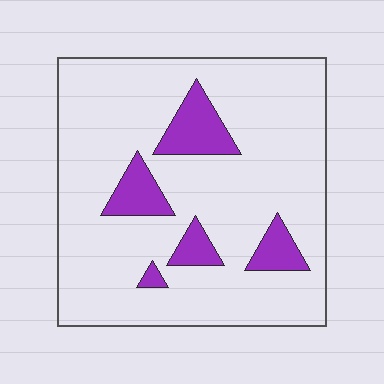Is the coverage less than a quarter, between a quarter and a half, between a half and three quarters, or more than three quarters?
Less than a quarter.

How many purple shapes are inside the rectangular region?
5.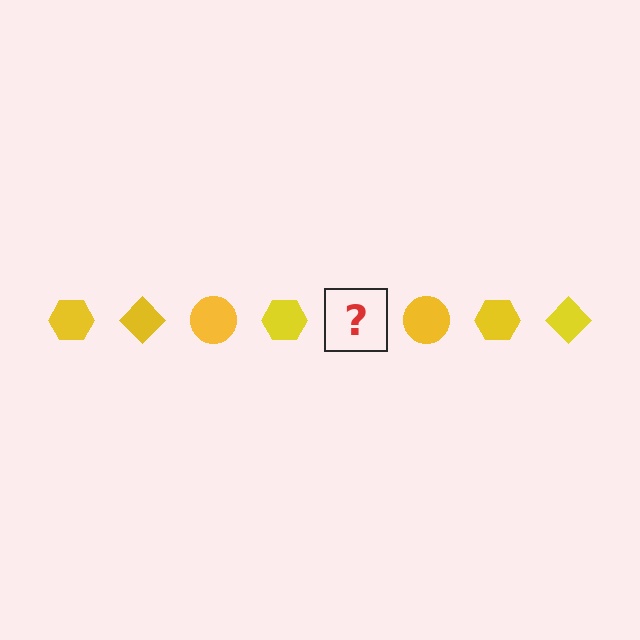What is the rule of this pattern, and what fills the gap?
The rule is that the pattern cycles through hexagon, diamond, circle shapes in yellow. The gap should be filled with a yellow diamond.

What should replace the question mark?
The question mark should be replaced with a yellow diamond.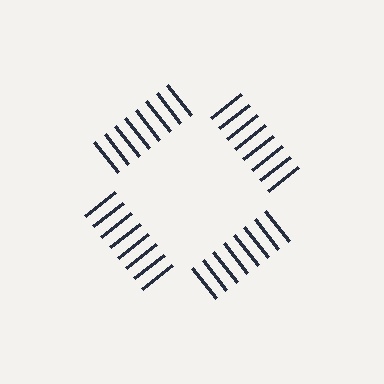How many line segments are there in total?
32 — 8 along each of the 4 edges.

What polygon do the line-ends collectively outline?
An illusory square — the line segments terminate on its edges but no continuous stroke is drawn.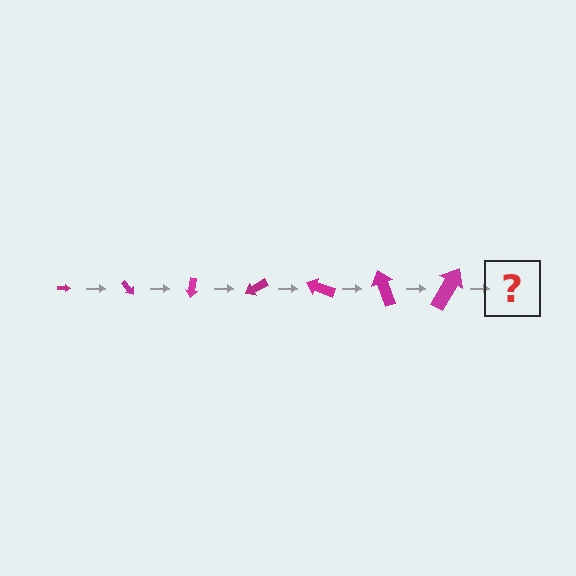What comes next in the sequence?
The next element should be an arrow, larger than the previous one and rotated 350 degrees from the start.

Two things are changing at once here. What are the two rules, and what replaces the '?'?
The two rules are that the arrow grows larger each step and it rotates 50 degrees each step. The '?' should be an arrow, larger than the previous one and rotated 350 degrees from the start.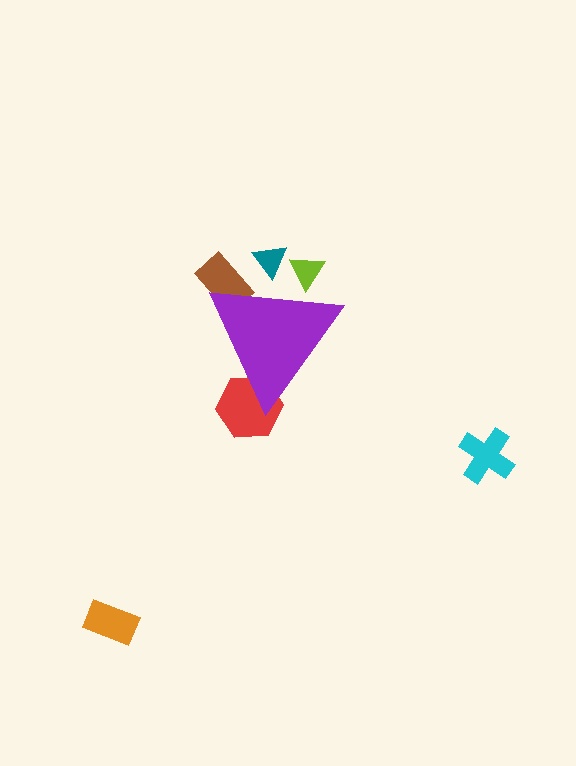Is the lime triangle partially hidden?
Yes, the lime triangle is partially hidden behind the purple triangle.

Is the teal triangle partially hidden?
Yes, the teal triangle is partially hidden behind the purple triangle.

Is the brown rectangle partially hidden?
Yes, the brown rectangle is partially hidden behind the purple triangle.